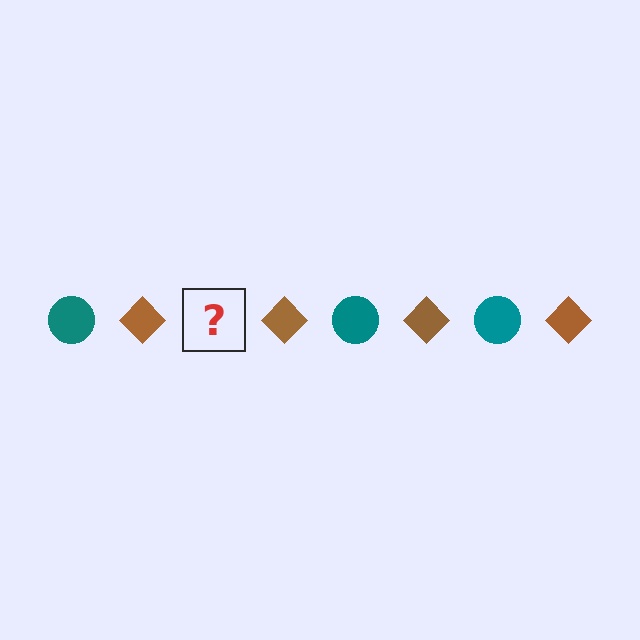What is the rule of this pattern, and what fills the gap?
The rule is that the pattern alternates between teal circle and brown diamond. The gap should be filled with a teal circle.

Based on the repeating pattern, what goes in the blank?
The blank should be a teal circle.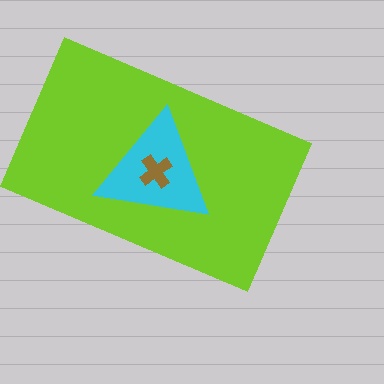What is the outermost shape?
The lime rectangle.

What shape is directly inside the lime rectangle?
The cyan triangle.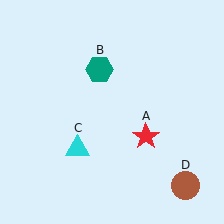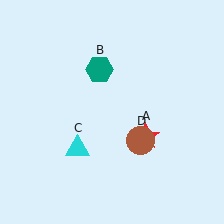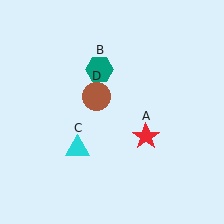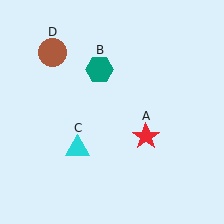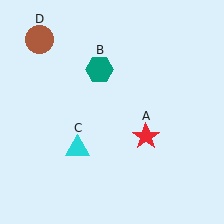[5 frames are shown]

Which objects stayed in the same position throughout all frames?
Red star (object A) and teal hexagon (object B) and cyan triangle (object C) remained stationary.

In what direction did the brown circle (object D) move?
The brown circle (object D) moved up and to the left.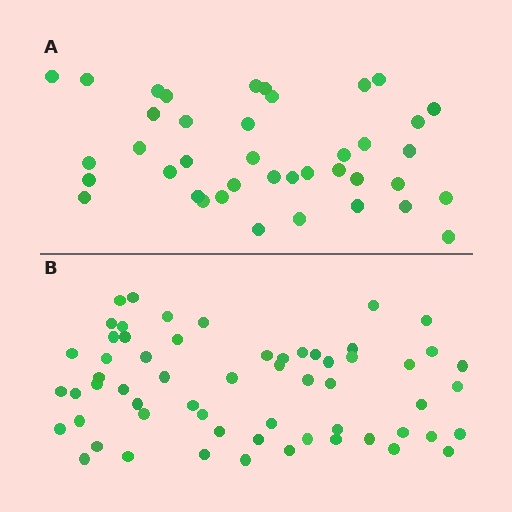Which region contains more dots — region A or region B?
Region B (the bottom region) has more dots.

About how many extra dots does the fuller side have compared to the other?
Region B has approximately 20 more dots than region A.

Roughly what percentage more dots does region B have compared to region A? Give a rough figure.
About 50% more.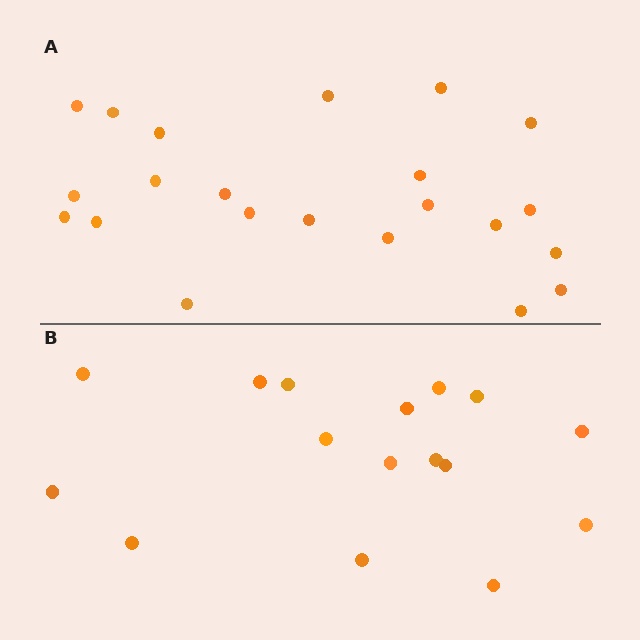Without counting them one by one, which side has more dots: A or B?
Region A (the top region) has more dots.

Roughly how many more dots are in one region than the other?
Region A has about 6 more dots than region B.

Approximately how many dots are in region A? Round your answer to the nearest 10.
About 20 dots. (The exact count is 22, which rounds to 20.)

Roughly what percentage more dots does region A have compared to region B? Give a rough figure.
About 40% more.